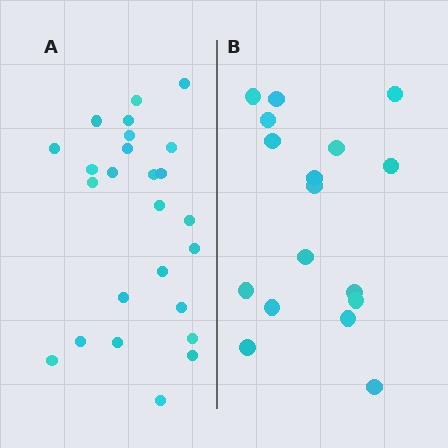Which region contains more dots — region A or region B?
Region A (the left region) has more dots.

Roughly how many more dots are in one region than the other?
Region A has roughly 8 or so more dots than region B.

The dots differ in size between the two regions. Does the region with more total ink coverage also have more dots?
No. Region B has more total ink coverage because its dots are larger, but region A actually contains more individual dots. Total area can be misleading — the number of items is what matters here.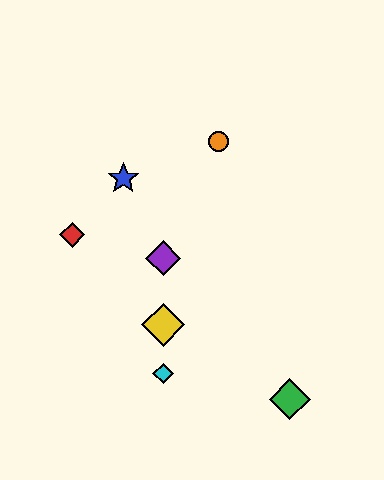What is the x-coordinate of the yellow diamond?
The yellow diamond is at x≈163.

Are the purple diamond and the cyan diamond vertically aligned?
Yes, both are at x≈163.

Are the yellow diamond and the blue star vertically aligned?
No, the yellow diamond is at x≈163 and the blue star is at x≈123.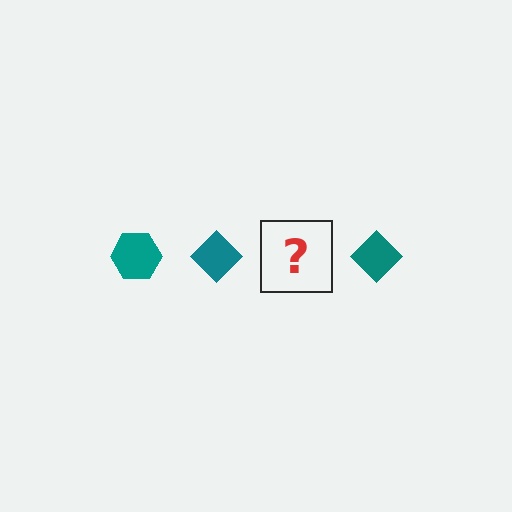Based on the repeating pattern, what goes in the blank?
The blank should be a teal hexagon.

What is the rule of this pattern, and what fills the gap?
The rule is that the pattern cycles through hexagon, diamond shapes in teal. The gap should be filled with a teal hexagon.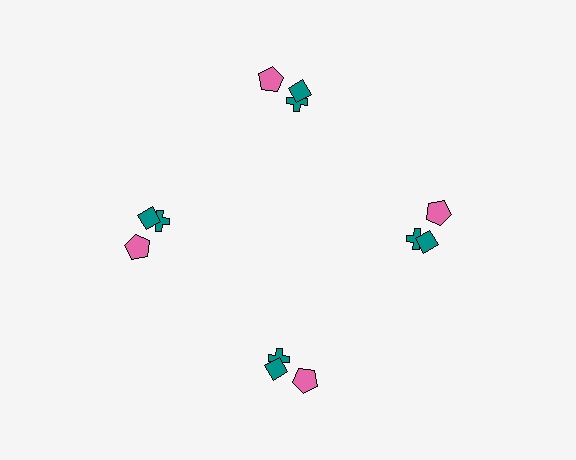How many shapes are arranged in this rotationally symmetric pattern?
There are 12 shapes, arranged in 4 groups of 3.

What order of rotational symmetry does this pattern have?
This pattern has 4-fold rotational symmetry.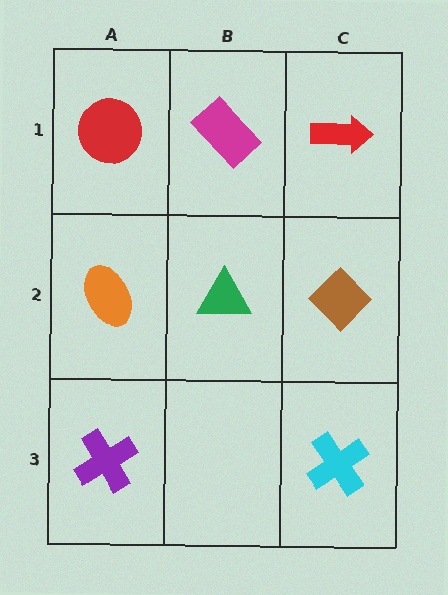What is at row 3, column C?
A cyan cross.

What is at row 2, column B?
A green triangle.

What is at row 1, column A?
A red circle.